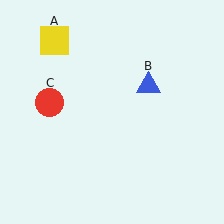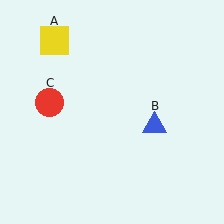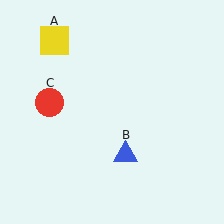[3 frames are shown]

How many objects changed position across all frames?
1 object changed position: blue triangle (object B).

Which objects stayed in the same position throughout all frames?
Yellow square (object A) and red circle (object C) remained stationary.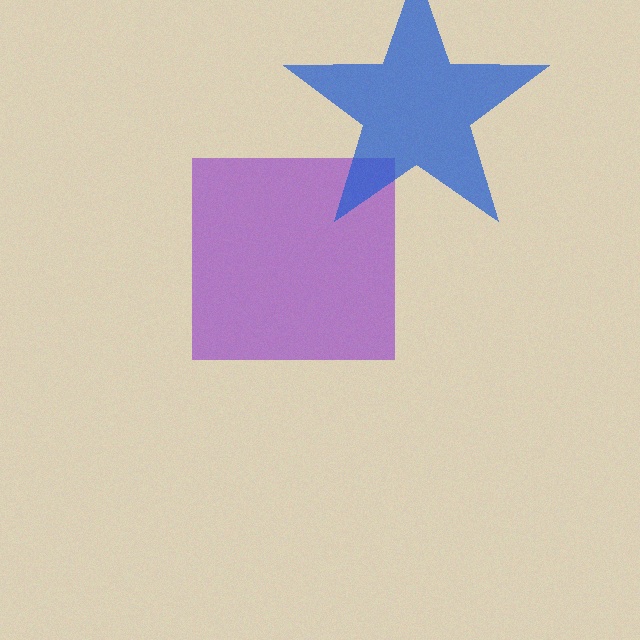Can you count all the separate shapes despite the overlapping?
Yes, there are 2 separate shapes.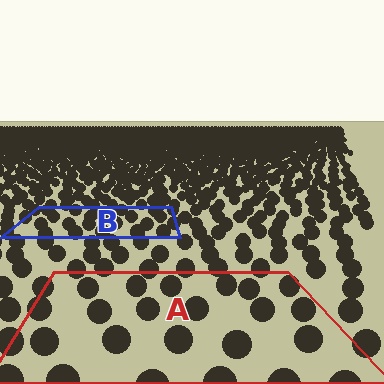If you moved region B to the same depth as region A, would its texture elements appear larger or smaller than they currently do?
They would appear larger. At a closer depth, the same texture elements are projected at a bigger on-screen size.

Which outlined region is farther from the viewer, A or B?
Region B is farther from the viewer — the texture elements inside it appear smaller and more densely packed.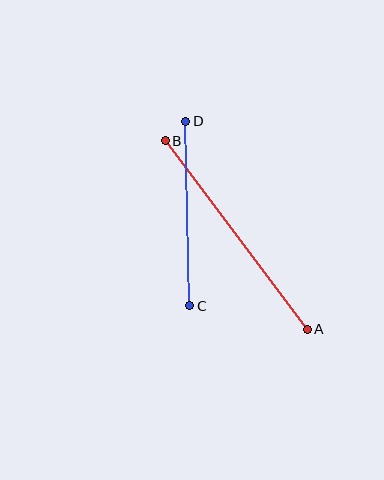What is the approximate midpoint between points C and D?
The midpoint is at approximately (188, 214) pixels.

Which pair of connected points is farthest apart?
Points A and B are farthest apart.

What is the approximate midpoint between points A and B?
The midpoint is at approximately (236, 235) pixels.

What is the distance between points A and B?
The distance is approximately 236 pixels.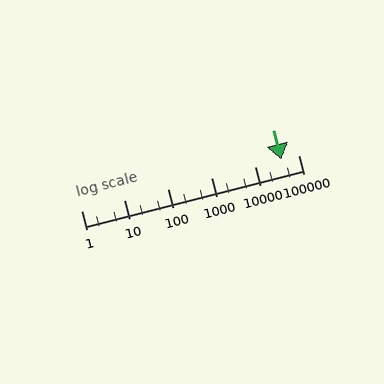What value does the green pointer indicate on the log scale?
The pointer indicates approximately 41000.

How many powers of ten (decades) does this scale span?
The scale spans 5 decades, from 1 to 100000.